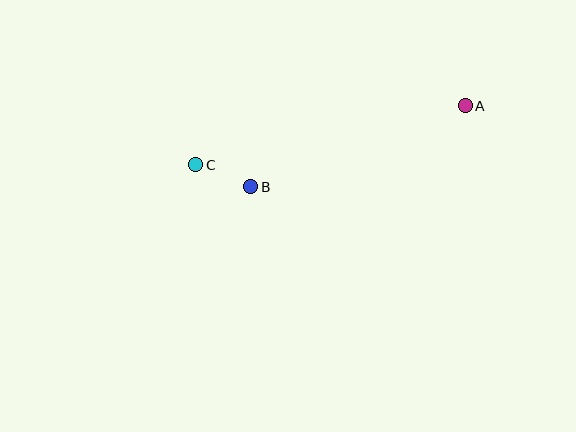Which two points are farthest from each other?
Points A and C are farthest from each other.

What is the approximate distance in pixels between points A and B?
The distance between A and B is approximately 229 pixels.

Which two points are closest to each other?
Points B and C are closest to each other.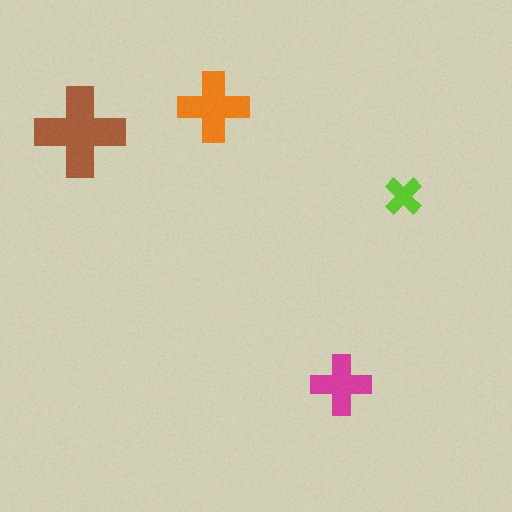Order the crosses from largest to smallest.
the brown one, the orange one, the magenta one, the lime one.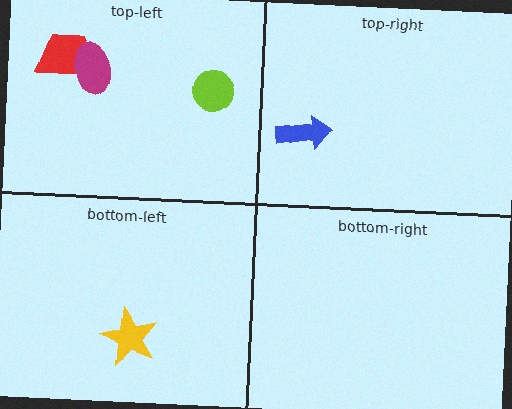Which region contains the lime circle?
The top-left region.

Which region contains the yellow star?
The bottom-left region.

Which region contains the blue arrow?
The top-right region.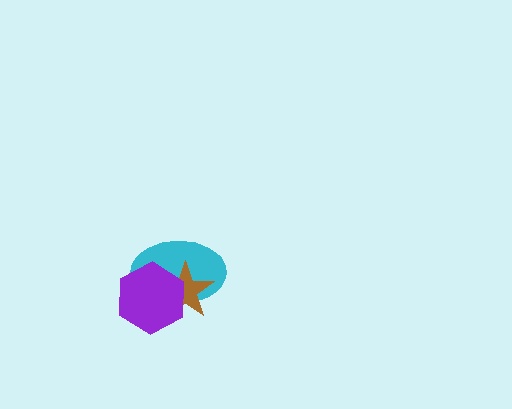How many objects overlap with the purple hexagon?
2 objects overlap with the purple hexagon.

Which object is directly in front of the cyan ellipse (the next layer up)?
The brown star is directly in front of the cyan ellipse.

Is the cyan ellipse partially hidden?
Yes, it is partially covered by another shape.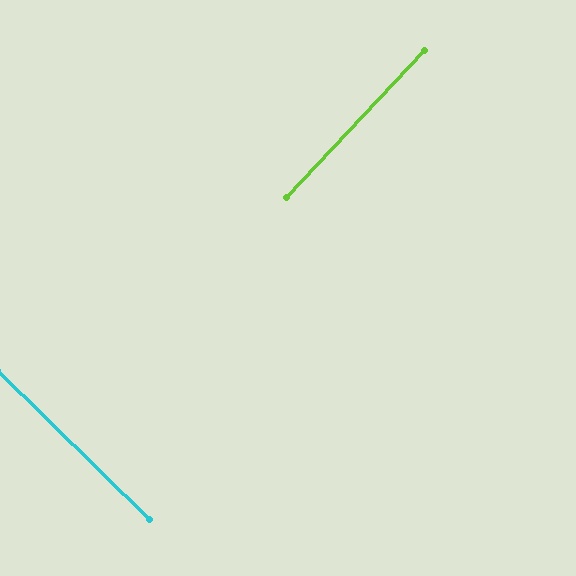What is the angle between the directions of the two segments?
Approximately 89 degrees.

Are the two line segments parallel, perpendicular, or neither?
Perpendicular — they meet at approximately 89°.